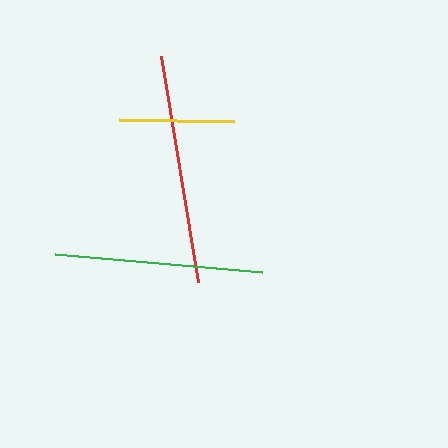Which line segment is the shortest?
The yellow line is the shortest at approximately 115 pixels.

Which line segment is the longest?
The red line is the longest at approximately 229 pixels.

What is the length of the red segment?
The red segment is approximately 229 pixels long.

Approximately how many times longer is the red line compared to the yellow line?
The red line is approximately 2.0 times the length of the yellow line.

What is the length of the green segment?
The green segment is approximately 208 pixels long.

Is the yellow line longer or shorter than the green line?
The green line is longer than the yellow line.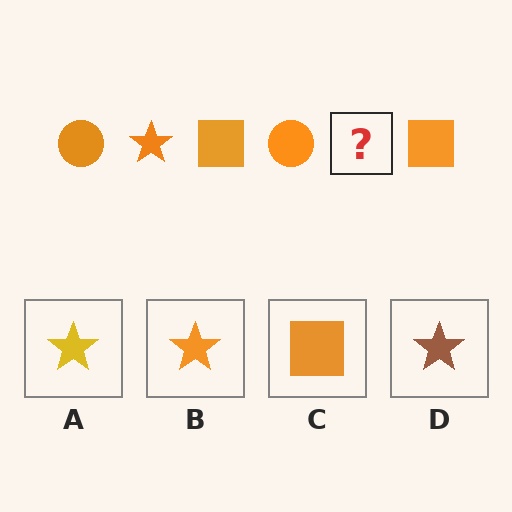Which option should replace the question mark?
Option B.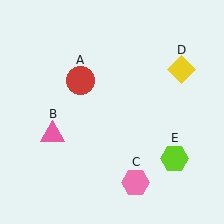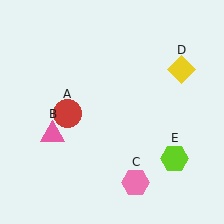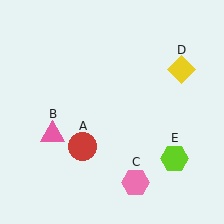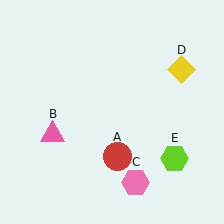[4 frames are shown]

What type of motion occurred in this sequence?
The red circle (object A) rotated counterclockwise around the center of the scene.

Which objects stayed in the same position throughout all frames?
Pink triangle (object B) and pink hexagon (object C) and yellow diamond (object D) and lime hexagon (object E) remained stationary.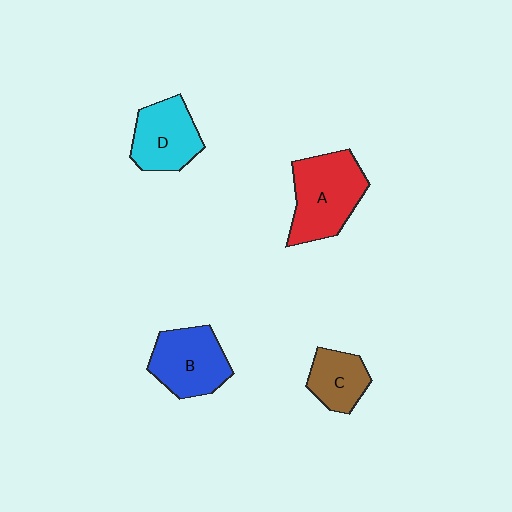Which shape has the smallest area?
Shape C (brown).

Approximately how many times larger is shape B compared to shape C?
Approximately 1.5 times.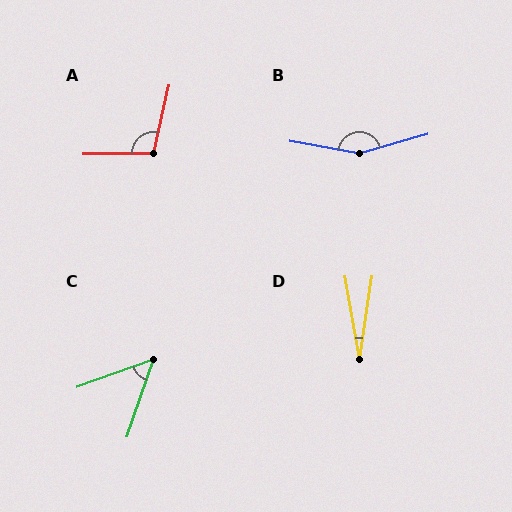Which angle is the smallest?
D, at approximately 18 degrees.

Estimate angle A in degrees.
Approximately 103 degrees.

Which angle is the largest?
B, at approximately 154 degrees.